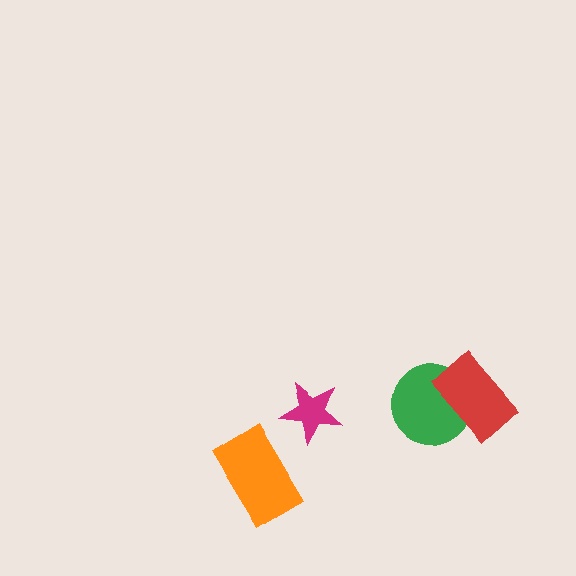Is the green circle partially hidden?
Yes, it is partially covered by another shape.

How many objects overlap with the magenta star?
0 objects overlap with the magenta star.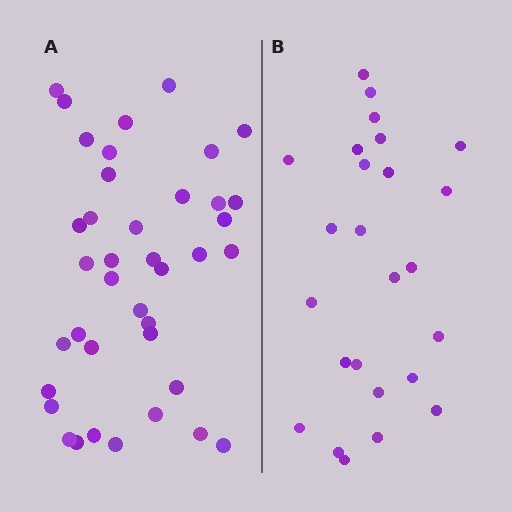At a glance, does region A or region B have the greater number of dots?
Region A (the left region) has more dots.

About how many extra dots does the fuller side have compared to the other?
Region A has approximately 15 more dots than region B.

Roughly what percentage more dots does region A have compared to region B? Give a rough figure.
About 55% more.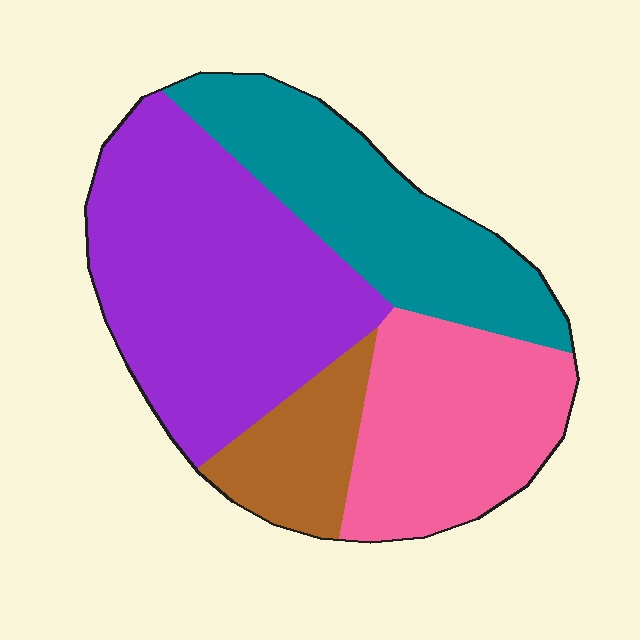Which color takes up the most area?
Purple, at roughly 40%.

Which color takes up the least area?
Brown, at roughly 10%.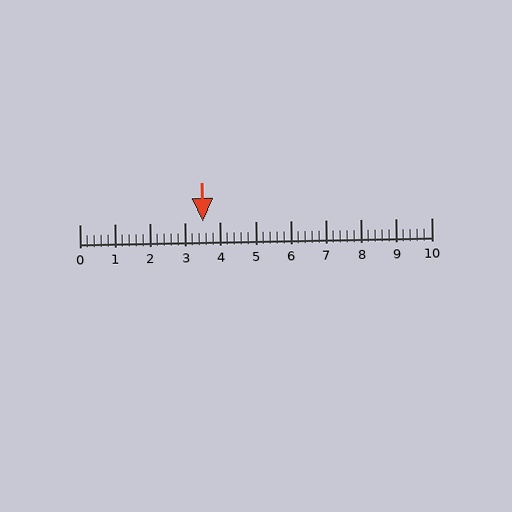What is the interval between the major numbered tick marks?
The major tick marks are spaced 1 units apart.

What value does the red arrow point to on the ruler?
The red arrow points to approximately 3.5.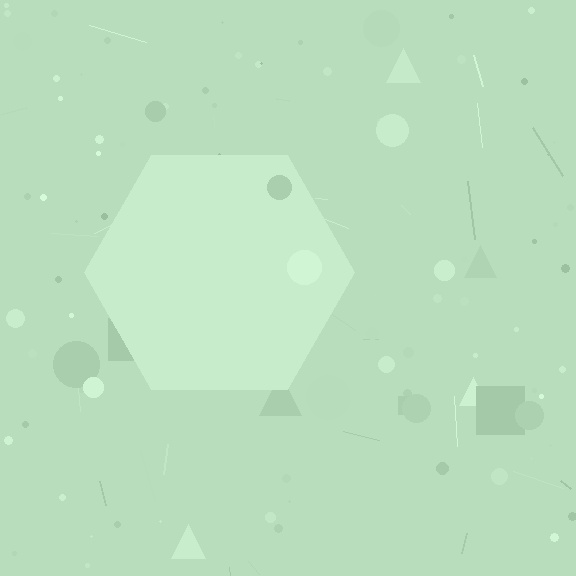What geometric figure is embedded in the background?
A hexagon is embedded in the background.